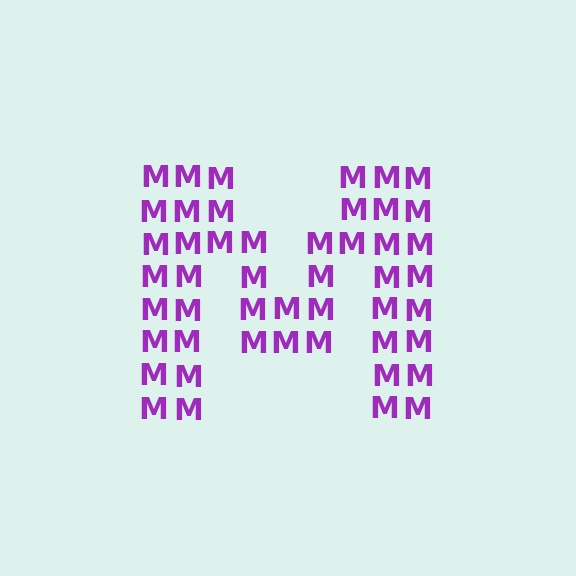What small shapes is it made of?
It is made of small letter M's.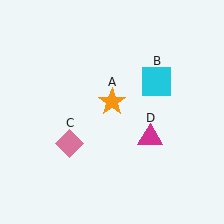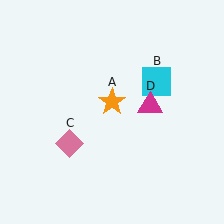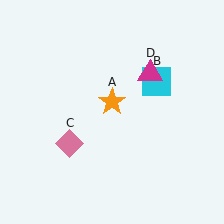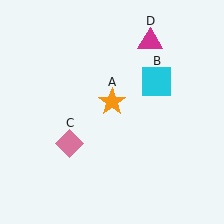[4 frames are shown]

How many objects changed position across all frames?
1 object changed position: magenta triangle (object D).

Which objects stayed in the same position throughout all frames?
Orange star (object A) and cyan square (object B) and pink diamond (object C) remained stationary.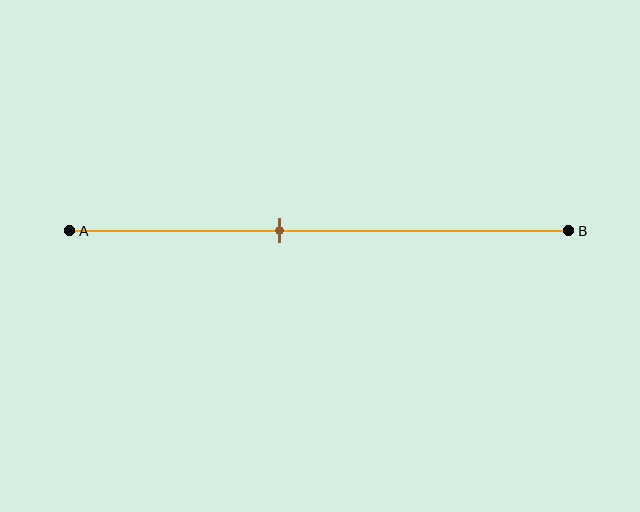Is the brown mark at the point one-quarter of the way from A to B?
No, the mark is at about 40% from A, not at the 25% one-quarter point.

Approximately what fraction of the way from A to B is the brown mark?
The brown mark is approximately 40% of the way from A to B.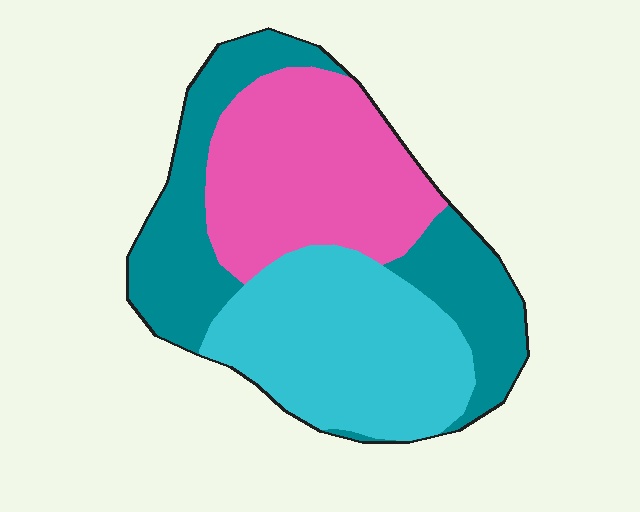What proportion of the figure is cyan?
Cyan takes up about one third (1/3) of the figure.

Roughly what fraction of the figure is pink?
Pink takes up about one third (1/3) of the figure.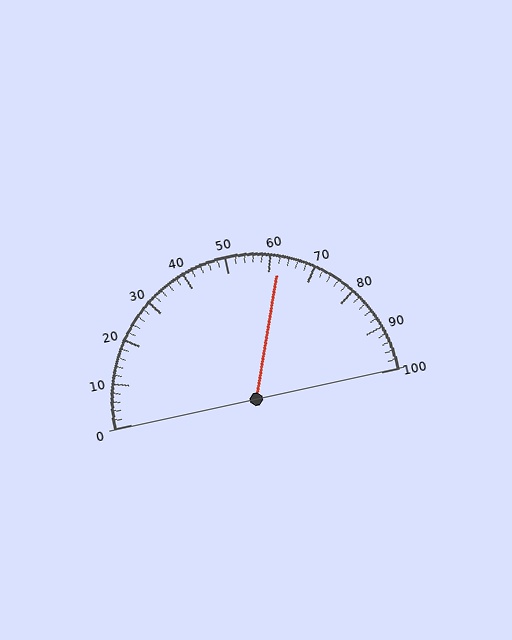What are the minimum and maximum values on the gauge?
The gauge ranges from 0 to 100.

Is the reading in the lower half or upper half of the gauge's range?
The reading is in the upper half of the range (0 to 100).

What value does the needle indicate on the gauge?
The needle indicates approximately 62.